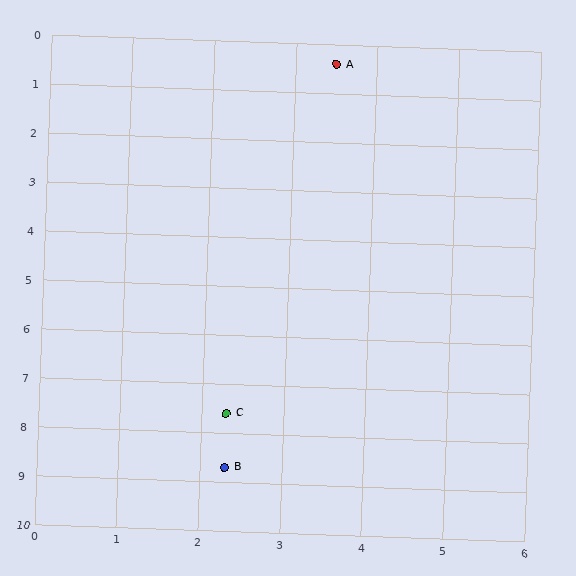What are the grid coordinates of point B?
Point B is at approximately (2.3, 8.7).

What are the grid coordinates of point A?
Point A is at approximately (3.5, 0.4).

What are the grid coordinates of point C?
Point C is at approximately (2.3, 7.6).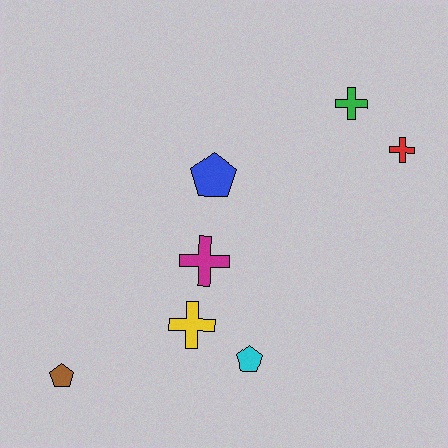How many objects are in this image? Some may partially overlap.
There are 7 objects.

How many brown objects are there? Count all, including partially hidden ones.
There is 1 brown object.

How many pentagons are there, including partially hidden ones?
There are 3 pentagons.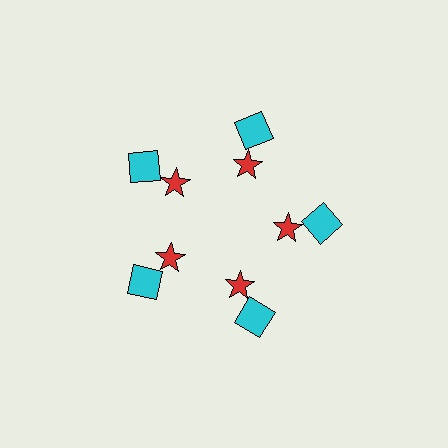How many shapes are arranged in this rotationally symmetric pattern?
There are 10 shapes, arranged in 5 groups of 2.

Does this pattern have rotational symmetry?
Yes, this pattern has 5-fold rotational symmetry. It looks the same after rotating 72 degrees around the center.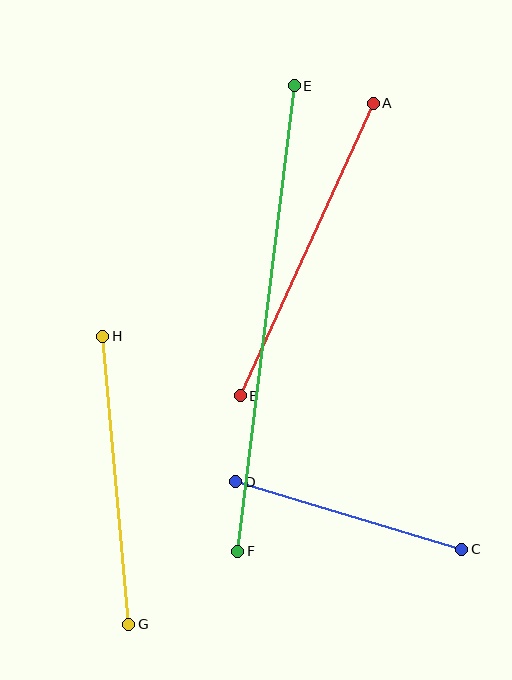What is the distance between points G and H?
The distance is approximately 289 pixels.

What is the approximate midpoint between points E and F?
The midpoint is at approximately (266, 318) pixels.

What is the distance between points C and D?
The distance is approximately 236 pixels.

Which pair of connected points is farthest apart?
Points E and F are farthest apart.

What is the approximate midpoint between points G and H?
The midpoint is at approximately (116, 480) pixels.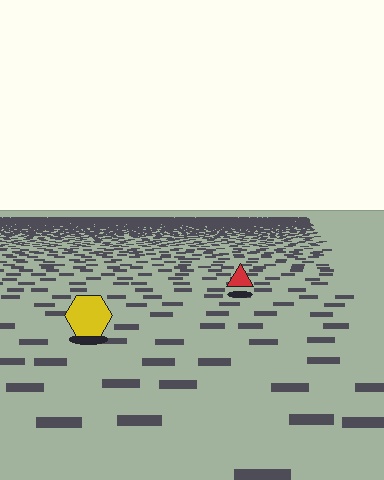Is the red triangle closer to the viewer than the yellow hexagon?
No. The yellow hexagon is closer — you can tell from the texture gradient: the ground texture is coarser near it.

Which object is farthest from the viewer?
The red triangle is farthest from the viewer. It appears smaller and the ground texture around it is denser.